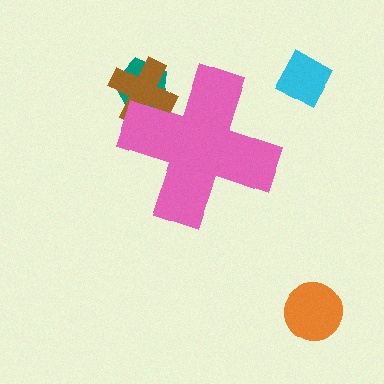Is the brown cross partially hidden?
Yes, the brown cross is partially hidden behind the pink cross.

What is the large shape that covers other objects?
A pink cross.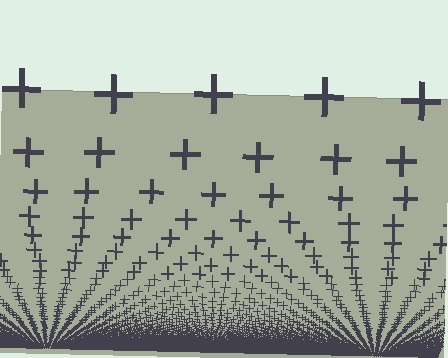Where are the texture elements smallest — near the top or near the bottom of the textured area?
Near the bottom.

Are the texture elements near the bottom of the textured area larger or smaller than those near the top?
Smaller. The gradient is inverted — elements near the bottom are smaller and denser.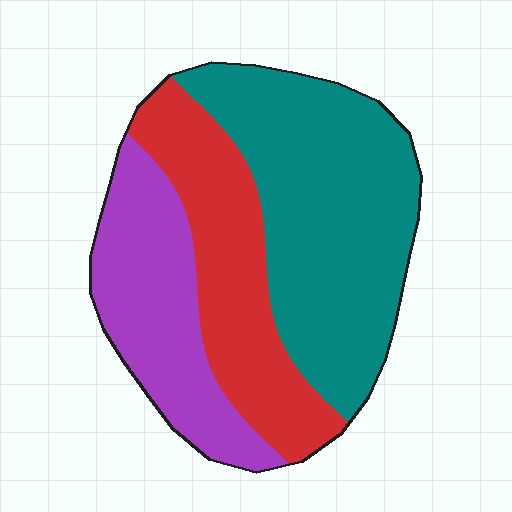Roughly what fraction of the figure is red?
Red takes up between a quarter and a half of the figure.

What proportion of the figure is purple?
Purple covers around 25% of the figure.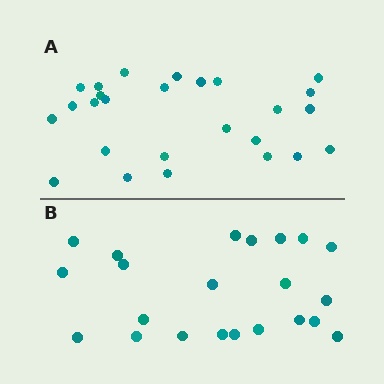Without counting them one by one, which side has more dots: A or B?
Region A (the top region) has more dots.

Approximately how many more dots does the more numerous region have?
Region A has about 4 more dots than region B.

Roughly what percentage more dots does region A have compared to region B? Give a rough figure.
About 20% more.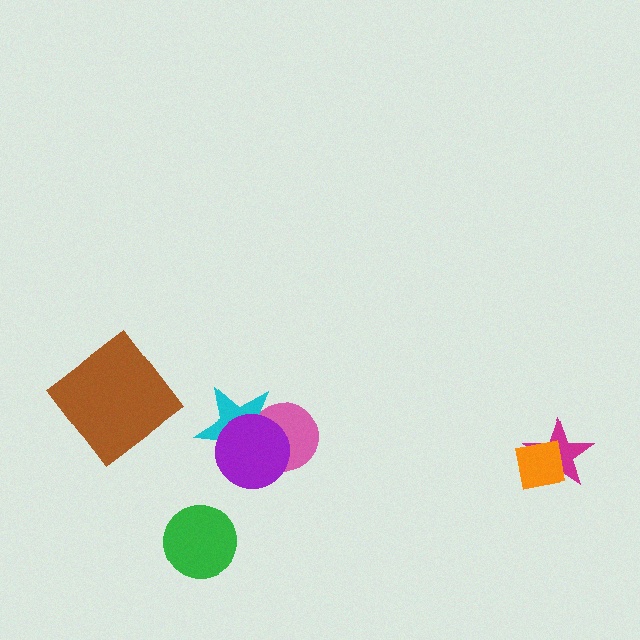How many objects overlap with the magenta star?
1 object overlaps with the magenta star.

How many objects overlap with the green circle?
0 objects overlap with the green circle.